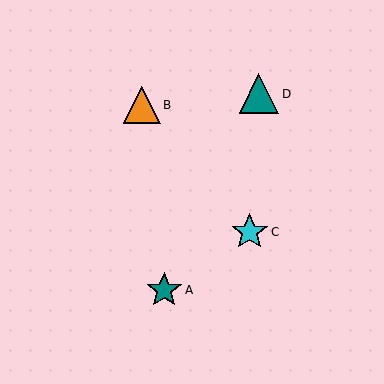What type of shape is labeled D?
Shape D is a teal triangle.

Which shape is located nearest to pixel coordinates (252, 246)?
The cyan star (labeled C) at (250, 232) is nearest to that location.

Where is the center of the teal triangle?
The center of the teal triangle is at (259, 94).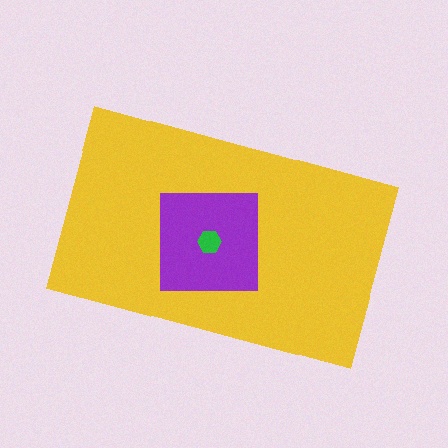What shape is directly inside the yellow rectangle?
The purple square.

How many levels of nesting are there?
3.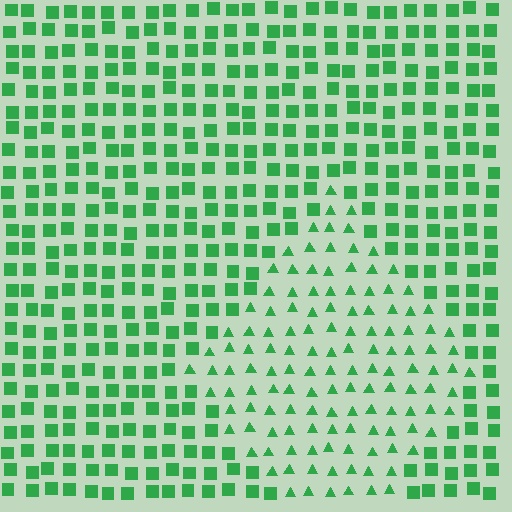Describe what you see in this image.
The image is filled with small green elements arranged in a uniform grid. A diamond-shaped region contains triangles, while the surrounding area contains squares. The boundary is defined purely by the change in element shape.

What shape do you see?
I see a diamond.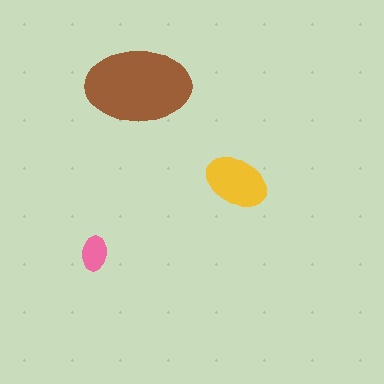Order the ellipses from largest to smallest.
the brown one, the yellow one, the pink one.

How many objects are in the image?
There are 3 objects in the image.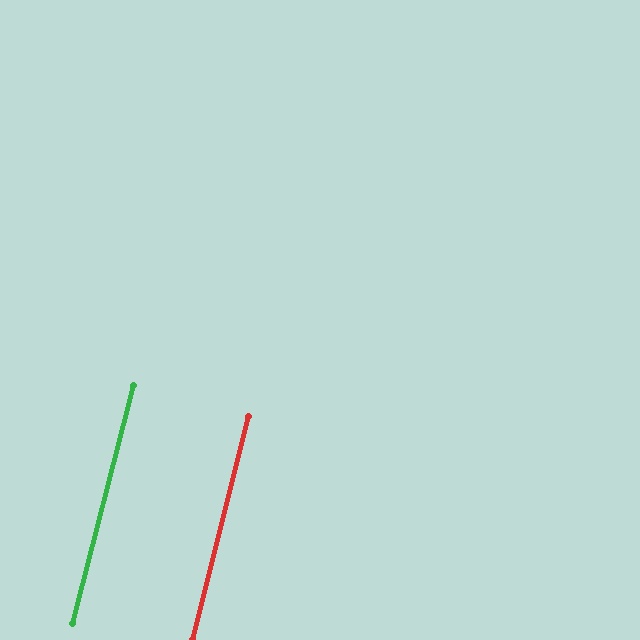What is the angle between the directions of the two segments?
Approximately 0 degrees.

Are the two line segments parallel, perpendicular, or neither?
Parallel — their directions differ by only 0.3°.